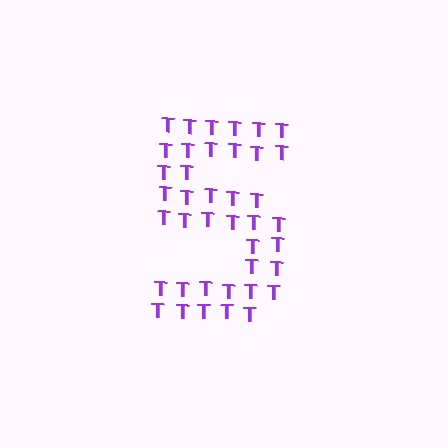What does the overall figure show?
The overall figure shows the digit 5.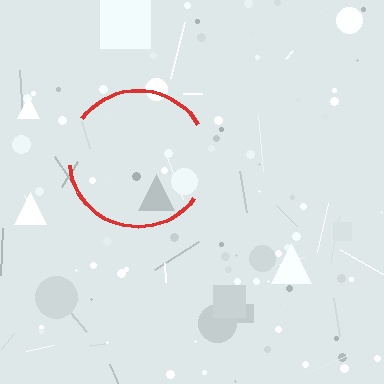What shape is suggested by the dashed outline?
The dashed outline suggests a circle.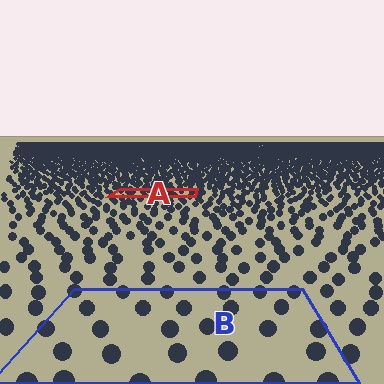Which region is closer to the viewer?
Region B is closer. The texture elements there are larger and more spread out.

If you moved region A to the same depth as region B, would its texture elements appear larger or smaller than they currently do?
They would appear larger. At a closer depth, the same texture elements are projected at a bigger on-screen size.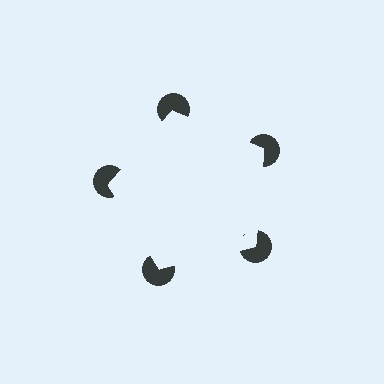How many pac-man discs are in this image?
There are 5 — one at each vertex of the illusory pentagon.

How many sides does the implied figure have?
5 sides.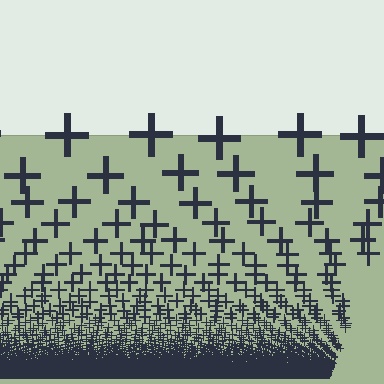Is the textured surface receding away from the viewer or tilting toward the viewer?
The surface appears to tilt toward the viewer. Texture elements get larger and sparser toward the top.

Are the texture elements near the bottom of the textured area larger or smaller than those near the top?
Smaller. The gradient is inverted — elements near the bottom are smaller and denser.